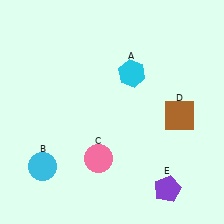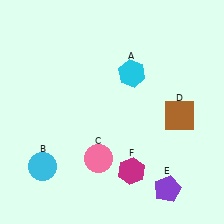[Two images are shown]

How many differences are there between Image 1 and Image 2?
There is 1 difference between the two images.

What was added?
A magenta hexagon (F) was added in Image 2.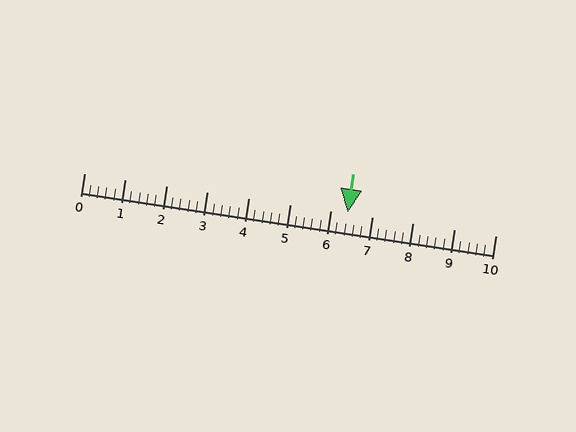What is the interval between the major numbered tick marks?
The major tick marks are spaced 1 units apart.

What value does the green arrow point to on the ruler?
The green arrow points to approximately 6.4.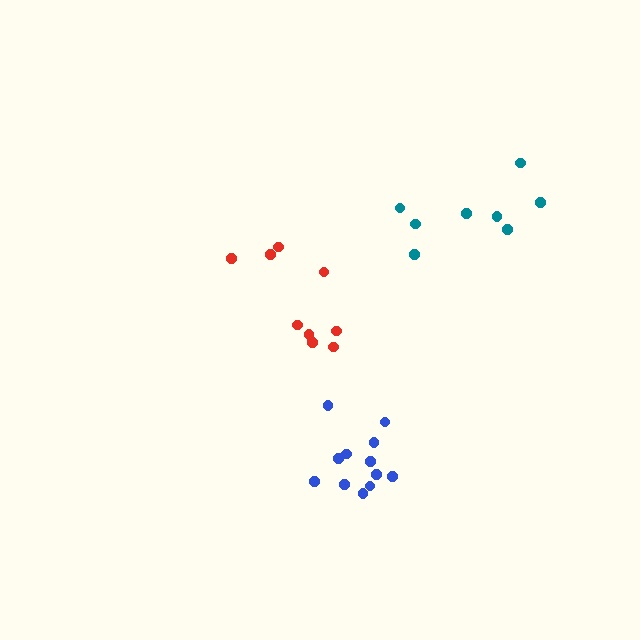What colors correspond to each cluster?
The clusters are colored: teal, red, blue.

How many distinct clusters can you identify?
There are 3 distinct clusters.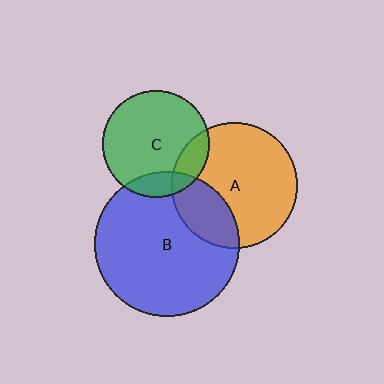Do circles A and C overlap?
Yes.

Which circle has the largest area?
Circle B (blue).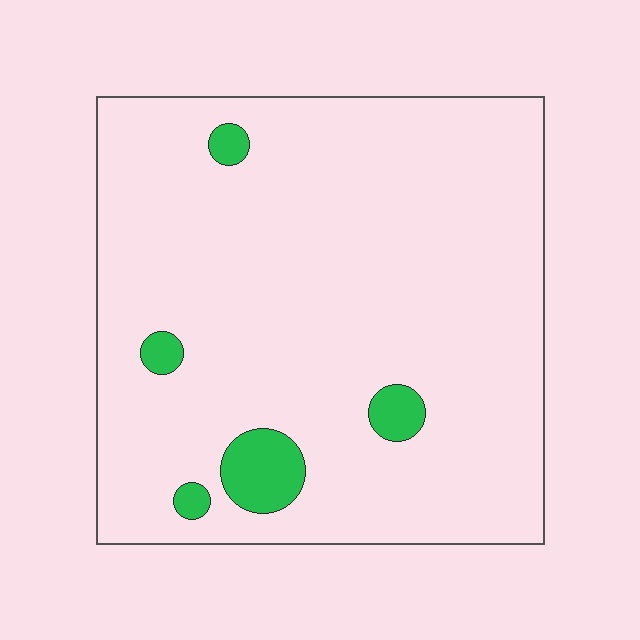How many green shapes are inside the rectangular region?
5.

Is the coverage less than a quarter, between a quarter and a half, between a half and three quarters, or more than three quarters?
Less than a quarter.